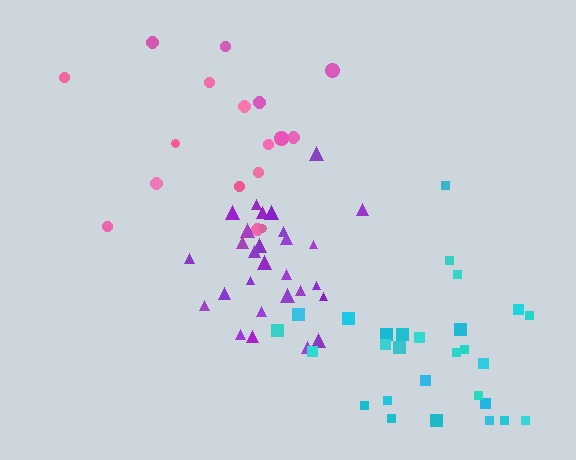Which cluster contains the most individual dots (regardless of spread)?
Cyan (29).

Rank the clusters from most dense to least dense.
purple, cyan, pink.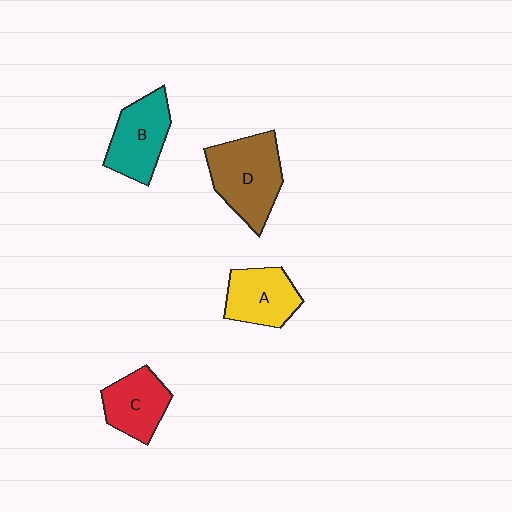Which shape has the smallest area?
Shape C (red).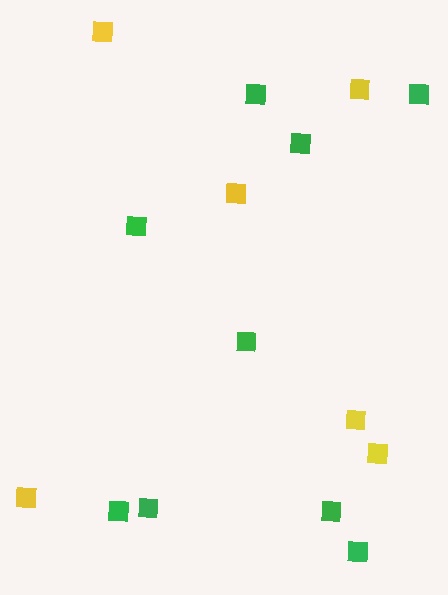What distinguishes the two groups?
There are 2 groups: one group of green squares (9) and one group of yellow squares (6).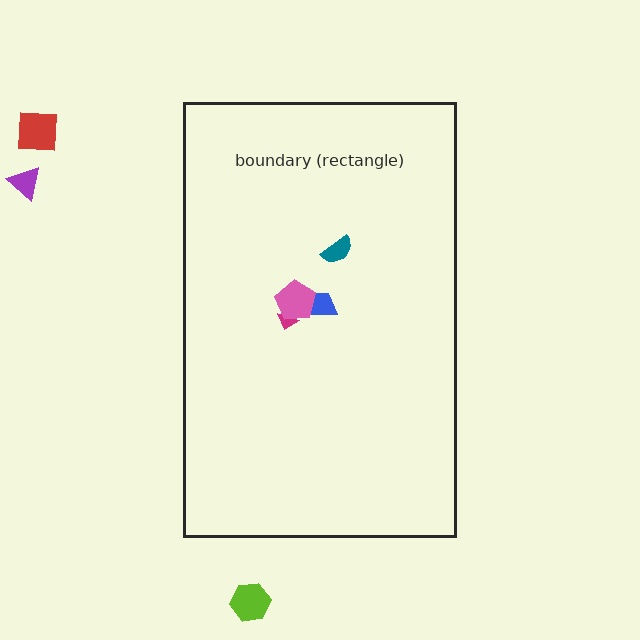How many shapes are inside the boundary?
4 inside, 3 outside.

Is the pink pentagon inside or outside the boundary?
Inside.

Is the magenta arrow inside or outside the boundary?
Inside.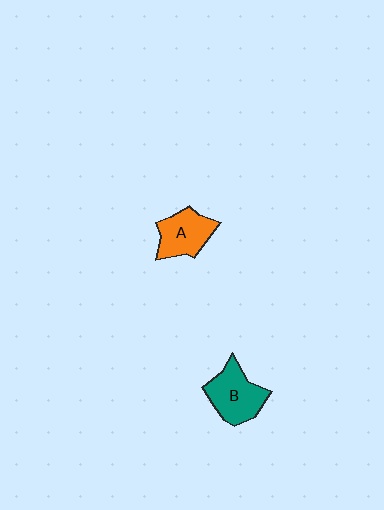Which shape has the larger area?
Shape B (teal).